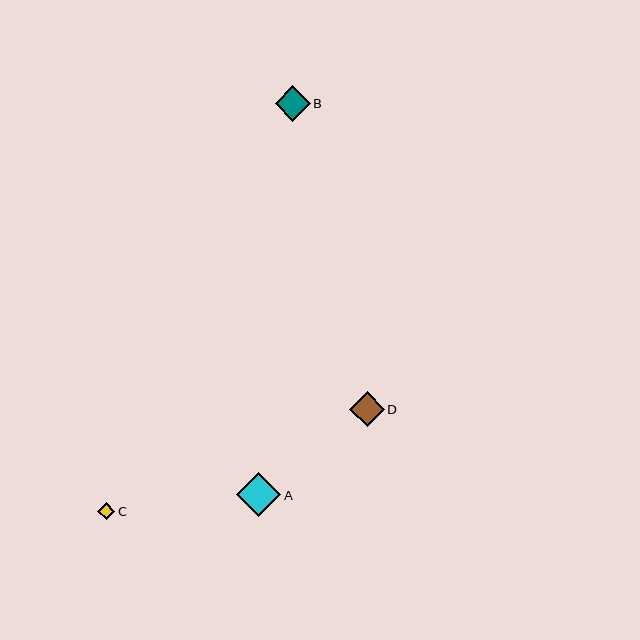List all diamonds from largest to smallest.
From largest to smallest: A, B, D, C.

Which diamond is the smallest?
Diamond C is the smallest with a size of approximately 17 pixels.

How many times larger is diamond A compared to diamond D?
Diamond A is approximately 1.3 times the size of diamond D.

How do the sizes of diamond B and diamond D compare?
Diamond B and diamond D are approximately the same size.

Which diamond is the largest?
Diamond A is the largest with a size of approximately 44 pixels.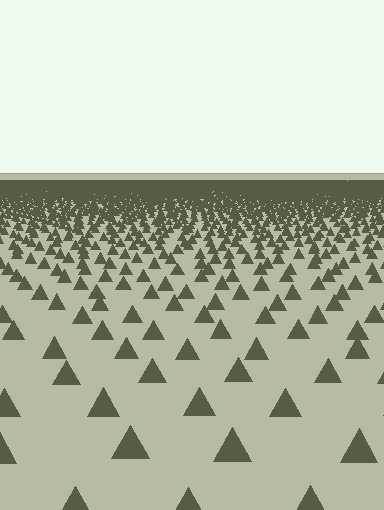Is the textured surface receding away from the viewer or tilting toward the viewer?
The surface is receding away from the viewer. Texture elements get smaller and denser toward the top.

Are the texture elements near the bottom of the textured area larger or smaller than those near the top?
Larger. Near the bottom, elements are closer to the viewer and appear at a bigger on-screen size.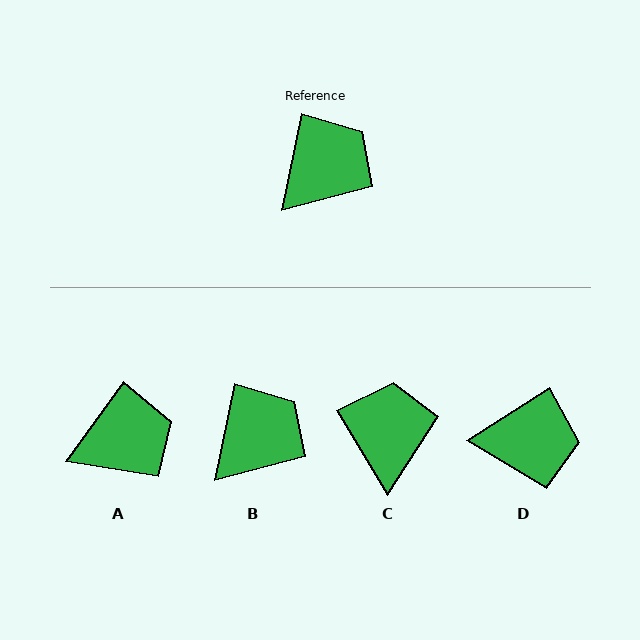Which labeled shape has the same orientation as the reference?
B.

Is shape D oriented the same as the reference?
No, it is off by about 46 degrees.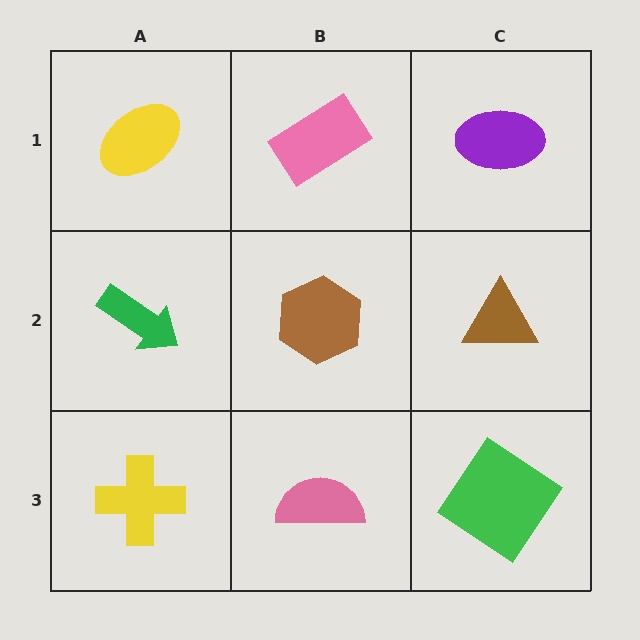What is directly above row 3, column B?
A brown hexagon.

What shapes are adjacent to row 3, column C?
A brown triangle (row 2, column C), a pink semicircle (row 3, column B).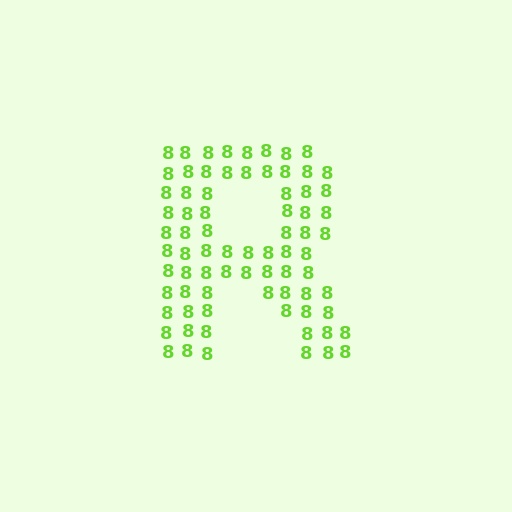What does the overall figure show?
The overall figure shows the letter R.